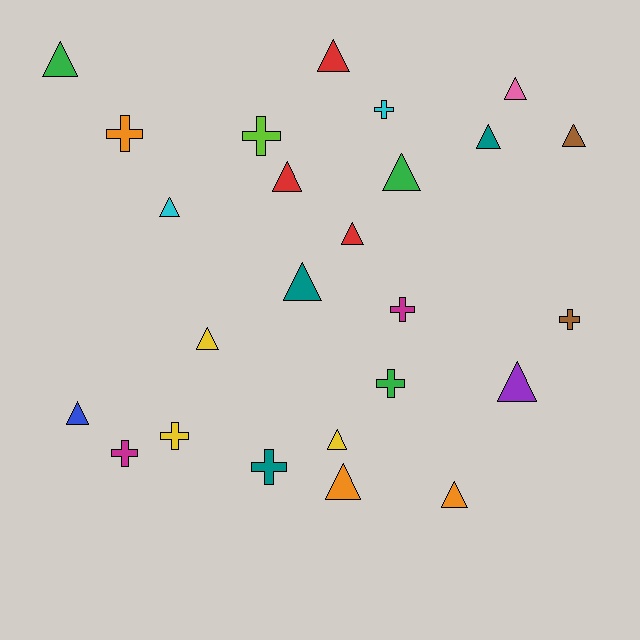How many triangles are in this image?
There are 16 triangles.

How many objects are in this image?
There are 25 objects.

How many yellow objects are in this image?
There are 3 yellow objects.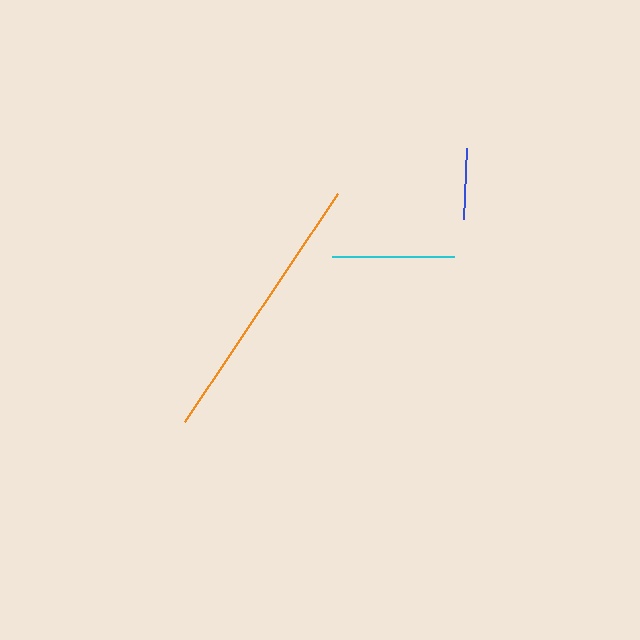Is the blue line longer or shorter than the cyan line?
The cyan line is longer than the blue line.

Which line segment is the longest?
The orange line is the longest at approximately 274 pixels.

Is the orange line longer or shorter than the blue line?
The orange line is longer than the blue line.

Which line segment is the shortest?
The blue line is the shortest at approximately 70 pixels.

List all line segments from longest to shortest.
From longest to shortest: orange, cyan, blue.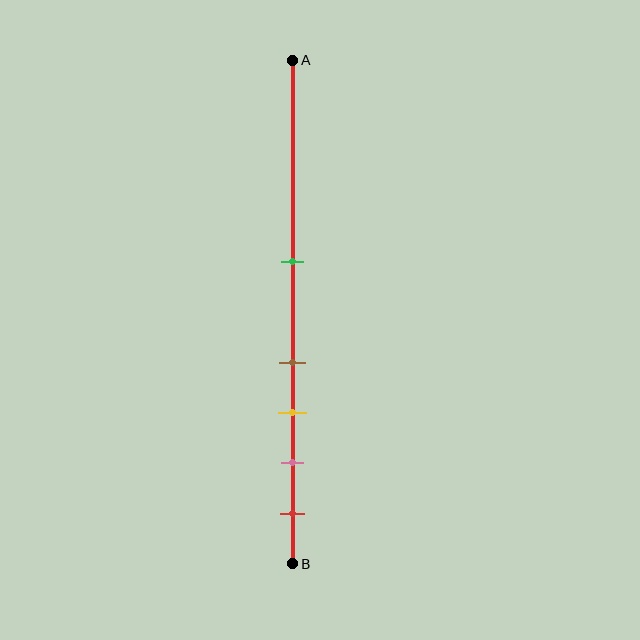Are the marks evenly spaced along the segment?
No, the marks are not evenly spaced.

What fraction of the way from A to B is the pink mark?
The pink mark is approximately 80% (0.8) of the way from A to B.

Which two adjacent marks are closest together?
The brown and yellow marks are the closest adjacent pair.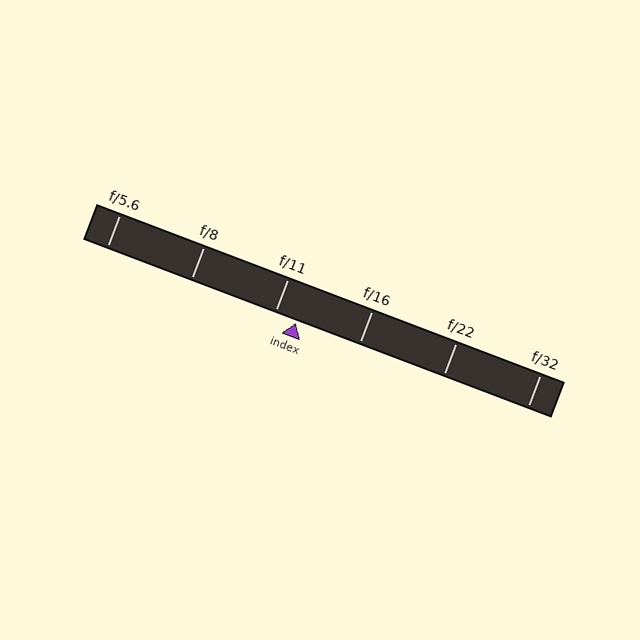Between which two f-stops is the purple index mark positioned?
The index mark is between f/11 and f/16.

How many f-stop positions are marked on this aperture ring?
There are 6 f-stop positions marked.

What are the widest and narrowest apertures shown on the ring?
The widest aperture shown is f/5.6 and the narrowest is f/32.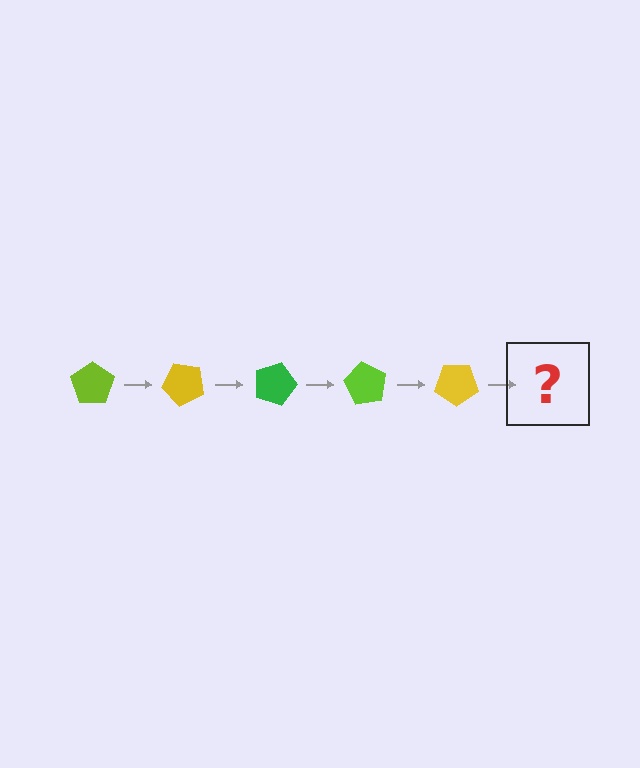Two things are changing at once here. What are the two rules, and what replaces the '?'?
The two rules are that it rotates 45 degrees each step and the color cycles through lime, yellow, and green. The '?' should be a green pentagon, rotated 225 degrees from the start.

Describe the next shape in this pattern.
It should be a green pentagon, rotated 225 degrees from the start.